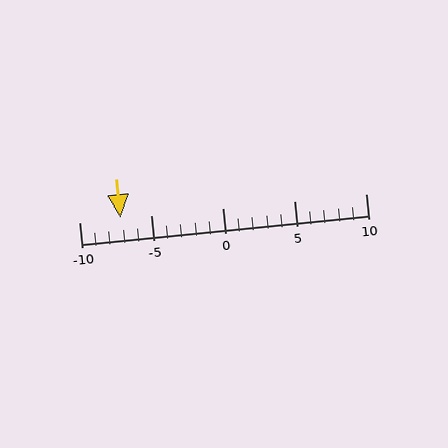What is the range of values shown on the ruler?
The ruler shows values from -10 to 10.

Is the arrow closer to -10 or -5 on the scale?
The arrow is closer to -5.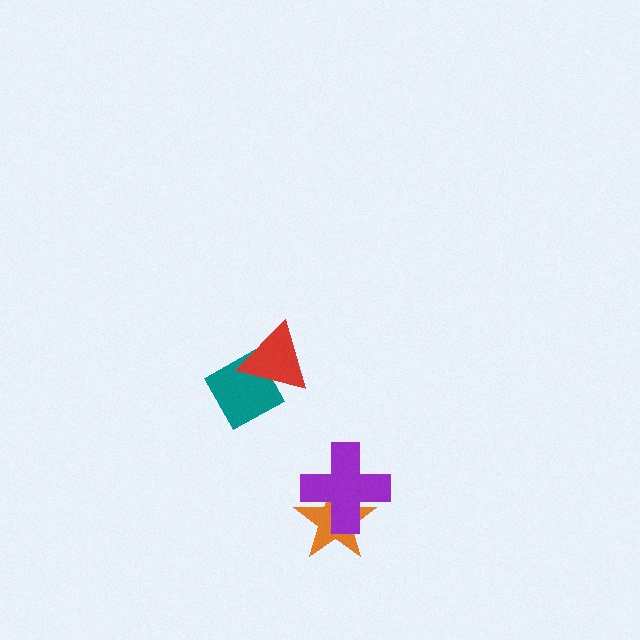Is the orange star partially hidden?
Yes, it is partially covered by another shape.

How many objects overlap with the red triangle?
1 object overlaps with the red triangle.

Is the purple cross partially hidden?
No, no other shape covers it.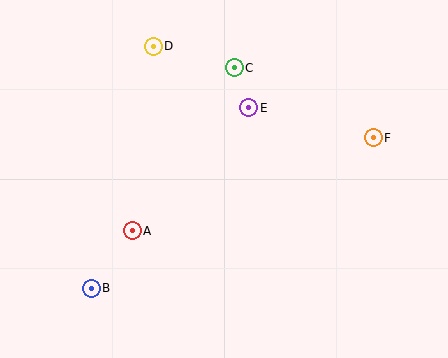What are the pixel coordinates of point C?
Point C is at (234, 68).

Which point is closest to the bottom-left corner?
Point B is closest to the bottom-left corner.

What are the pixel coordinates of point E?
Point E is at (249, 108).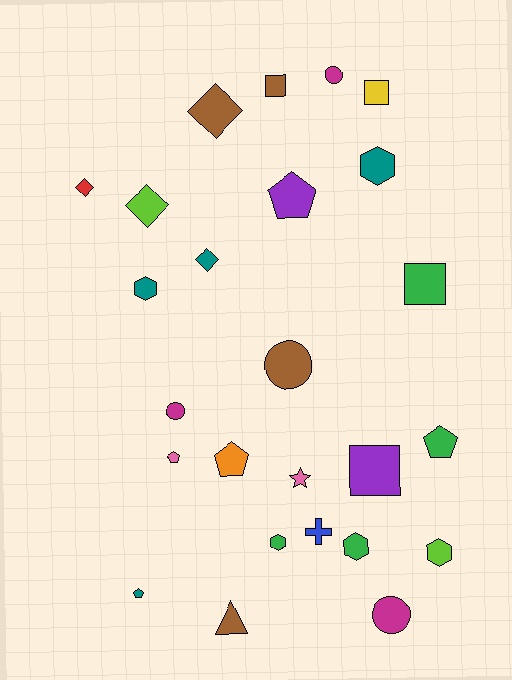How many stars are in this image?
There is 1 star.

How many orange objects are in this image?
There is 1 orange object.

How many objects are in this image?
There are 25 objects.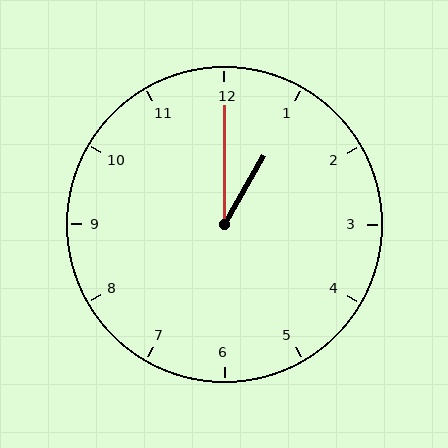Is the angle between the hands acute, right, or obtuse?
It is acute.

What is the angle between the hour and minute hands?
Approximately 30 degrees.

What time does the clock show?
1:00.